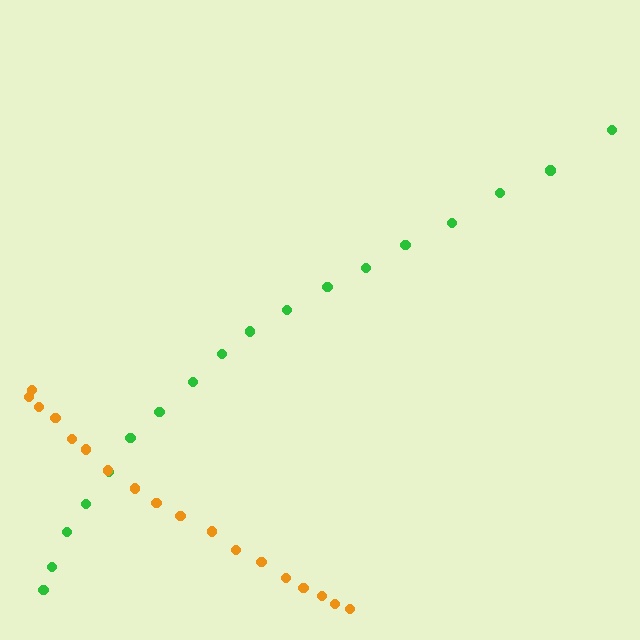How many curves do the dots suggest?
There are 2 distinct paths.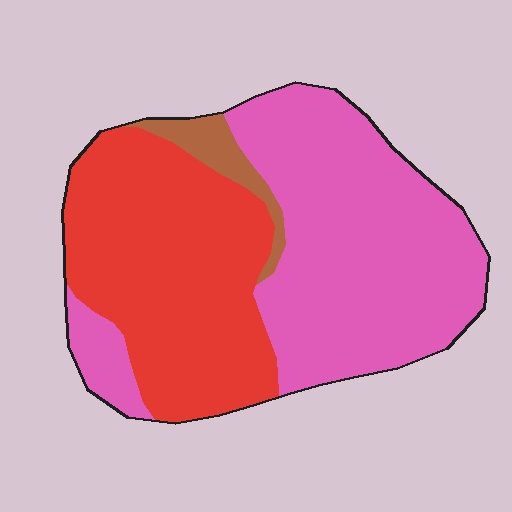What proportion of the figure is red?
Red takes up about two fifths (2/5) of the figure.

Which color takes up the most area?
Pink, at roughly 50%.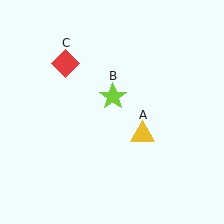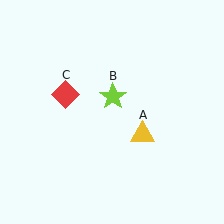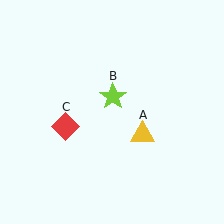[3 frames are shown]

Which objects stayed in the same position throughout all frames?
Yellow triangle (object A) and lime star (object B) remained stationary.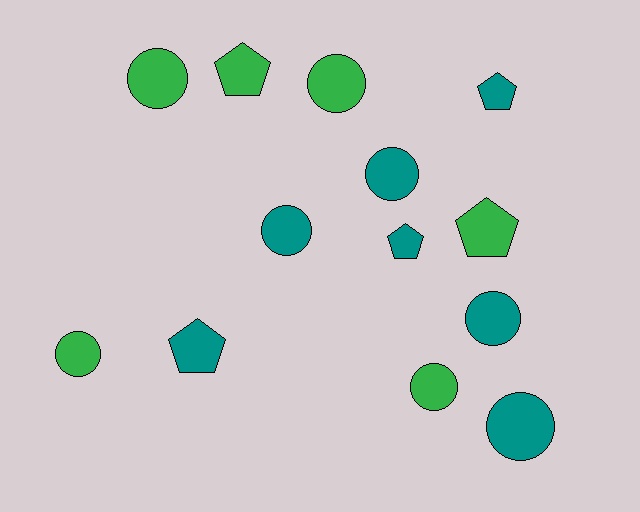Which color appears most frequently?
Teal, with 7 objects.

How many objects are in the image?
There are 13 objects.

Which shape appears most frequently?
Circle, with 8 objects.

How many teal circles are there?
There are 4 teal circles.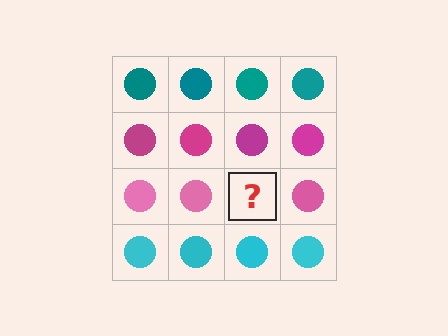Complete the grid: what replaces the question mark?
The question mark should be replaced with a pink circle.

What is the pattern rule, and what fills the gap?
The rule is that each row has a consistent color. The gap should be filled with a pink circle.